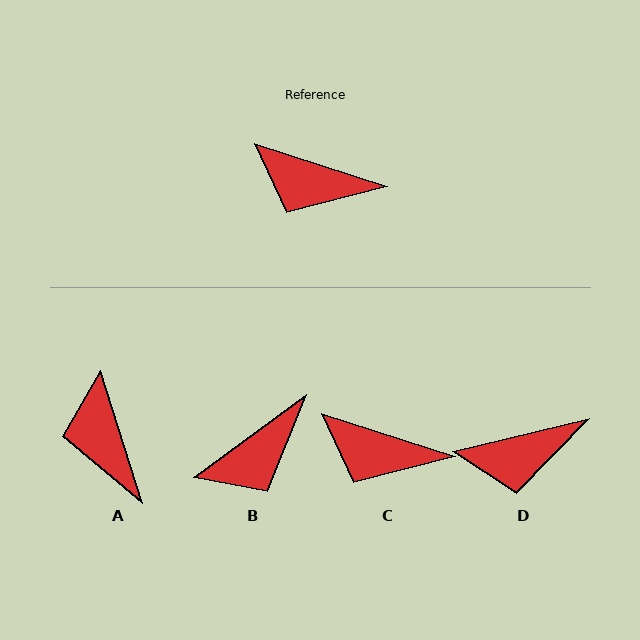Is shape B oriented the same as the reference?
No, it is off by about 54 degrees.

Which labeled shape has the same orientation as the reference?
C.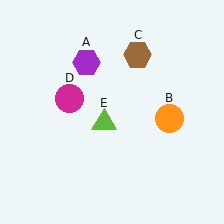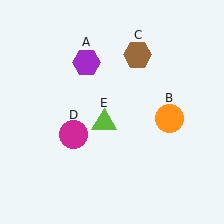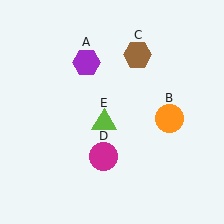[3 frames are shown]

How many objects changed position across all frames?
1 object changed position: magenta circle (object D).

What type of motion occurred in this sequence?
The magenta circle (object D) rotated counterclockwise around the center of the scene.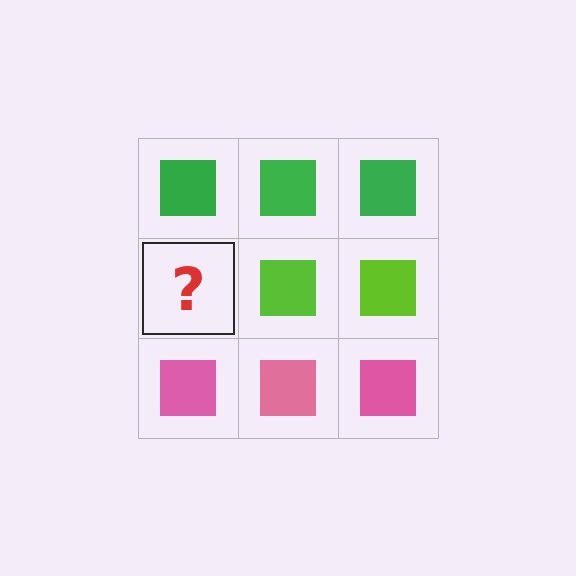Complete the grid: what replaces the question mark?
The question mark should be replaced with a lime square.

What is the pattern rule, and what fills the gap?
The rule is that each row has a consistent color. The gap should be filled with a lime square.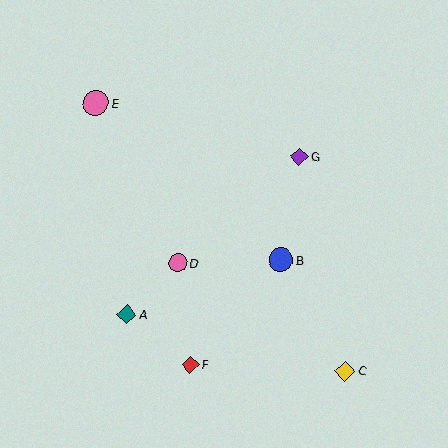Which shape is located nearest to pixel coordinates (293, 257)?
The blue circle (labeled B) at (281, 260) is nearest to that location.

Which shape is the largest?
The pink circle (labeled E) is the largest.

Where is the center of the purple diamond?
The center of the purple diamond is at (299, 157).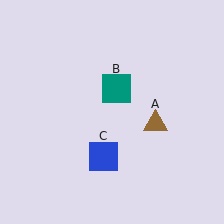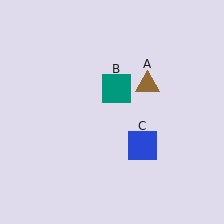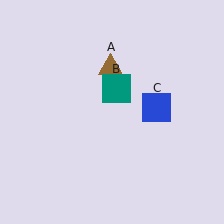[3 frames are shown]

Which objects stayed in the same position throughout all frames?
Teal square (object B) remained stationary.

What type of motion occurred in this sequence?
The brown triangle (object A), blue square (object C) rotated counterclockwise around the center of the scene.